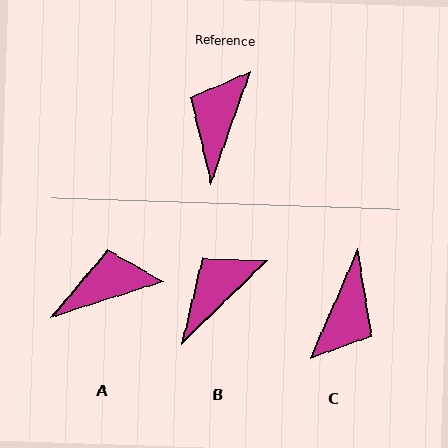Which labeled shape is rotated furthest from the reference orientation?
C, about 176 degrees away.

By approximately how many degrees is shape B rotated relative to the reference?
Approximately 27 degrees clockwise.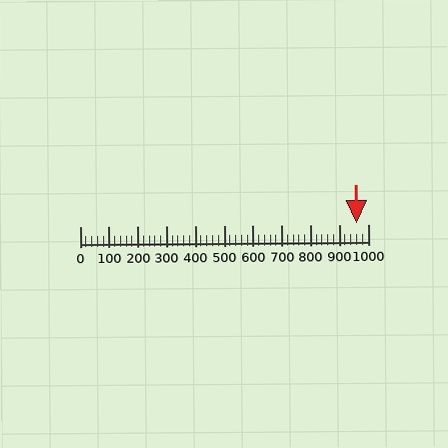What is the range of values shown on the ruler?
The ruler shows values from 0 to 1000.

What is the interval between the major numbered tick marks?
The major tick marks are spaced 100 units apart.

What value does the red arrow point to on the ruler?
The red arrow points to approximately 960.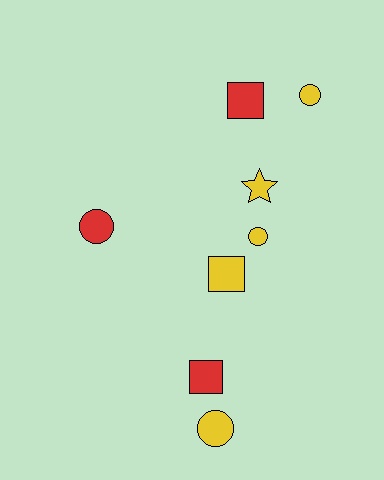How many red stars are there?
There are no red stars.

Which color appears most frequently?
Yellow, with 5 objects.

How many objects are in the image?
There are 8 objects.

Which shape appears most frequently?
Circle, with 4 objects.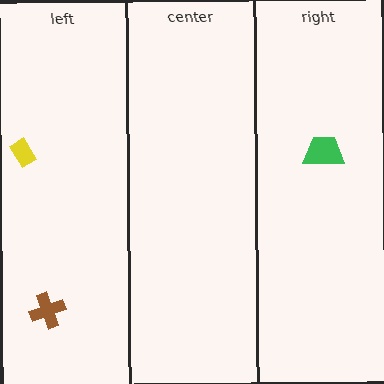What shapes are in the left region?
The brown cross, the yellow rectangle.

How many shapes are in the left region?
2.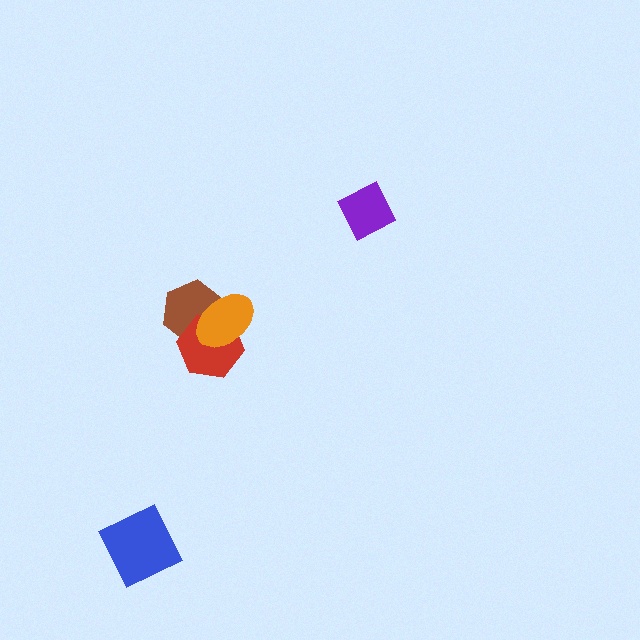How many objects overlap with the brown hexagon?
2 objects overlap with the brown hexagon.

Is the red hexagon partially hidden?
Yes, it is partially covered by another shape.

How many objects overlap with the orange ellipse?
2 objects overlap with the orange ellipse.